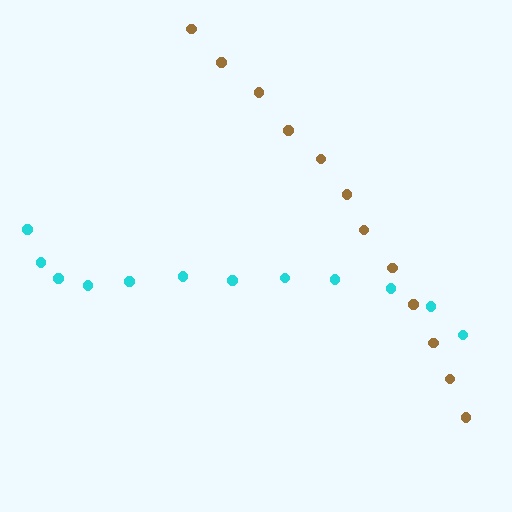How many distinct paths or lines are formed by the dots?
There are 2 distinct paths.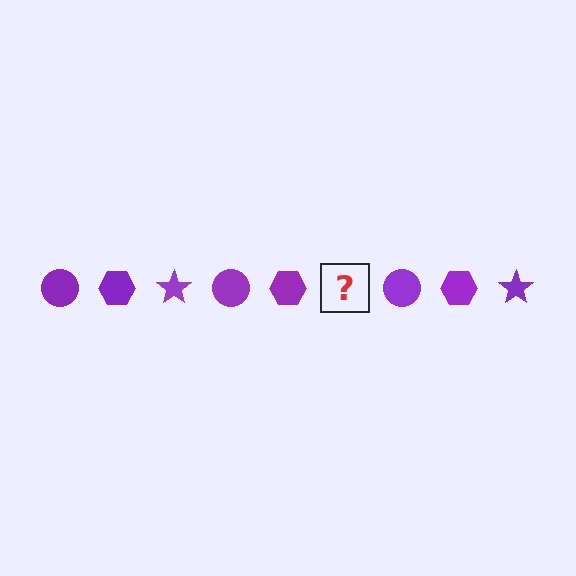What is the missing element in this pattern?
The missing element is a purple star.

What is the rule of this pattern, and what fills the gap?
The rule is that the pattern cycles through circle, hexagon, star shapes in purple. The gap should be filled with a purple star.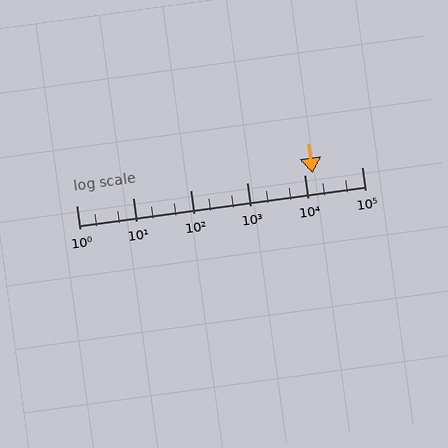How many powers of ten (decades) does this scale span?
The scale spans 5 decades, from 1 to 100000.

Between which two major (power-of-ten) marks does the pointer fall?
The pointer is between 10000 and 100000.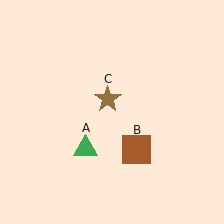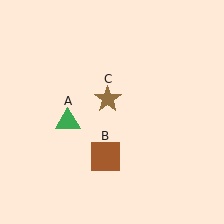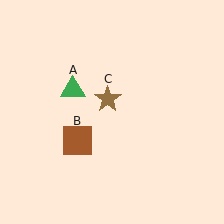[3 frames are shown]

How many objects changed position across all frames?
2 objects changed position: green triangle (object A), brown square (object B).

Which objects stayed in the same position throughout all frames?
Brown star (object C) remained stationary.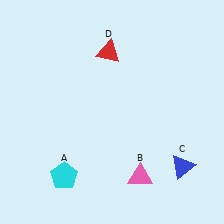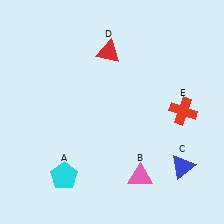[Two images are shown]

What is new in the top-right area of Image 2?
A red cross (E) was added in the top-right area of Image 2.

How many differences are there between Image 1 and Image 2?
There is 1 difference between the two images.